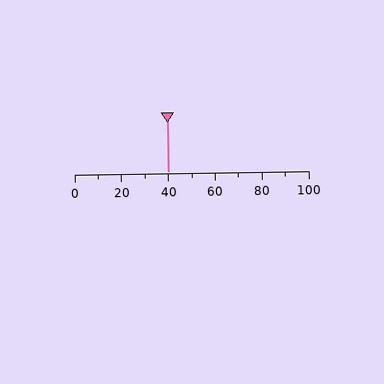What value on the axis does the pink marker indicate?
The marker indicates approximately 40.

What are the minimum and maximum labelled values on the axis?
The axis runs from 0 to 100.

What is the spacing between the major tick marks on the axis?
The major ticks are spaced 20 apart.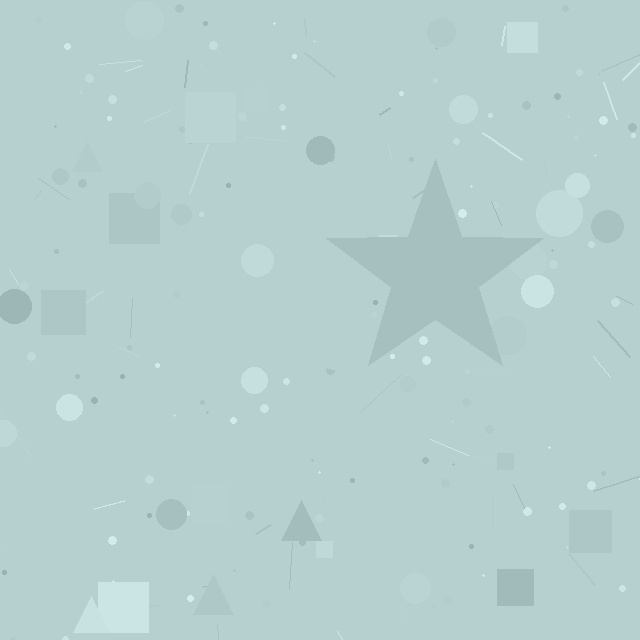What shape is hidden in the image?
A star is hidden in the image.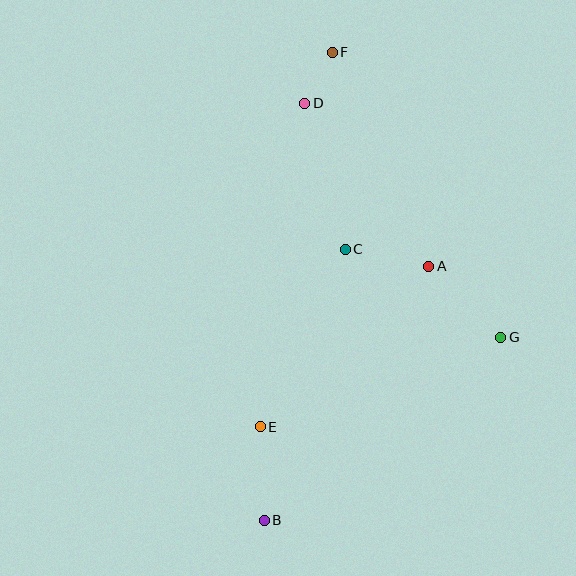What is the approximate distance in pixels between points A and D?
The distance between A and D is approximately 205 pixels.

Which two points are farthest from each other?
Points B and F are farthest from each other.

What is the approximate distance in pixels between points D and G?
The distance between D and G is approximately 305 pixels.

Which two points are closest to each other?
Points D and F are closest to each other.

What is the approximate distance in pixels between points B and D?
The distance between B and D is approximately 419 pixels.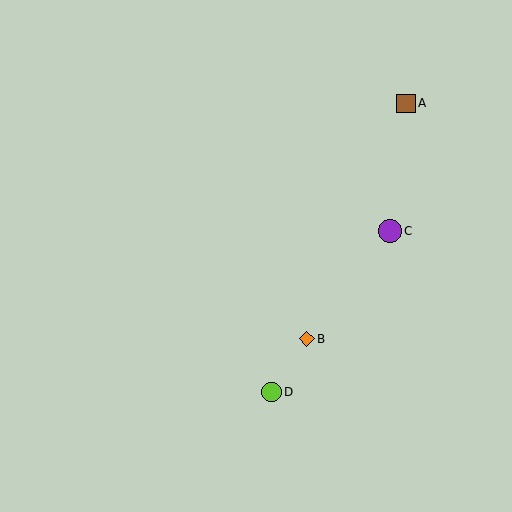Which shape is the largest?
The purple circle (labeled C) is the largest.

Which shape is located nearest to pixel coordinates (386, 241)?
The purple circle (labeled C) at (390, 231) is nearest to that location.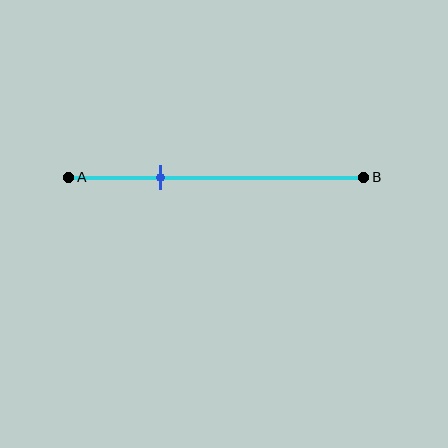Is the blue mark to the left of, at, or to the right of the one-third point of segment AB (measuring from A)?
The blue mark is approximately at the one-third point of segment AB.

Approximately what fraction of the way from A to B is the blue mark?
The blue mark is approximately 30% of the way from A to B.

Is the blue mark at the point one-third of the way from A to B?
Yes, the mark is approximately at the one-third point.